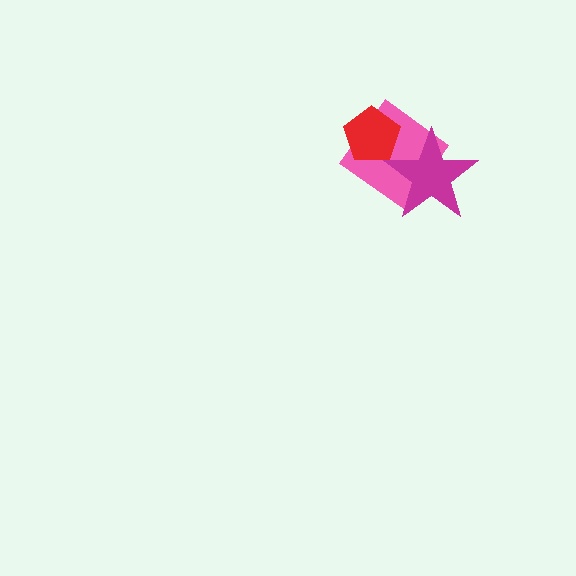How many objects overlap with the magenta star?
1 object overlaps with the magenta star.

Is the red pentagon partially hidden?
No, no other shape covers it.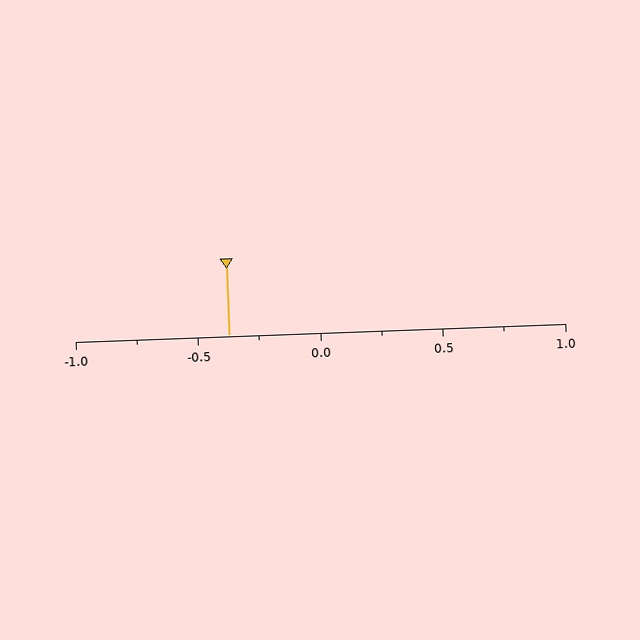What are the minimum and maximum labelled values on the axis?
The axis runs from -1.0 to 1.0.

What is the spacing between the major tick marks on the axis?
The major ticks are spaced 0.5 apart.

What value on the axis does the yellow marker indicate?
The marker indicates approximately -0.38.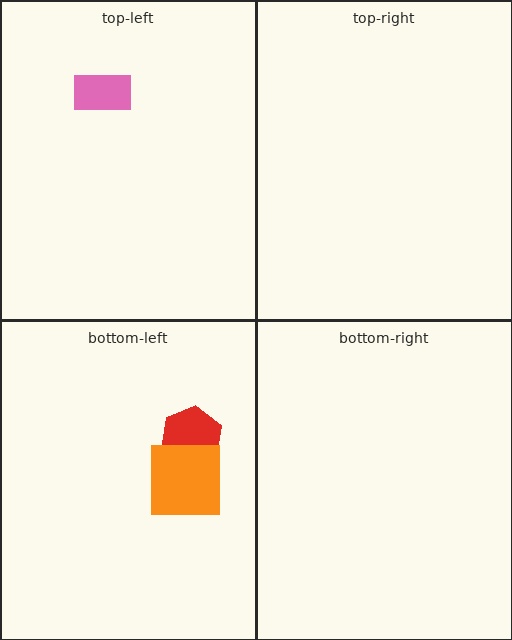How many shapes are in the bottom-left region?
2.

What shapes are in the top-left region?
The pink rectangle.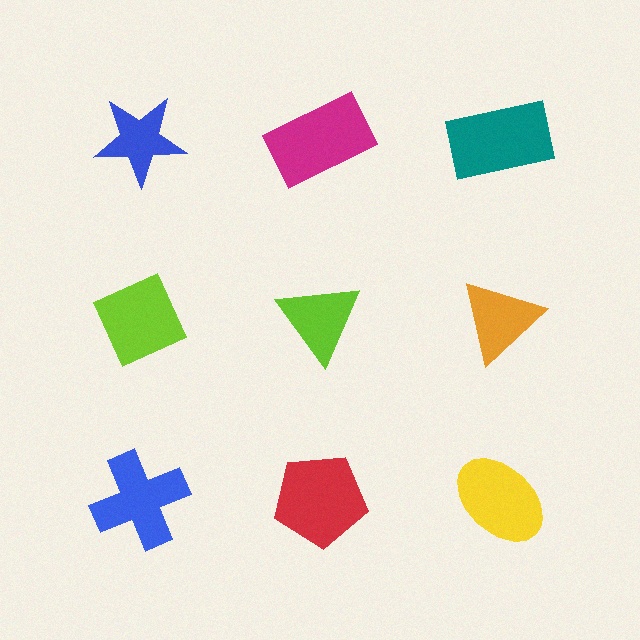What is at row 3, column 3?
A yellow ellipse.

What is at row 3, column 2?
A red pentagon.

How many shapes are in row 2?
3 shapes.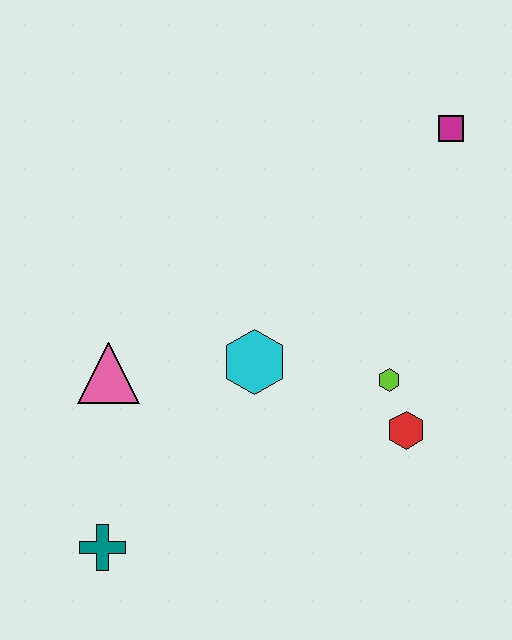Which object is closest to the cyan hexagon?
The lime hexagon is closest to the cyan hexagon.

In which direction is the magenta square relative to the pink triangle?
The magenta square is to the right of the pink triangle.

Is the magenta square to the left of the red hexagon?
No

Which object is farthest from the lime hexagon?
The teal cross is farthest from the lime hexagon.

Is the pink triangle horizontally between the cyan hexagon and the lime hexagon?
No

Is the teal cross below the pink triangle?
Yes